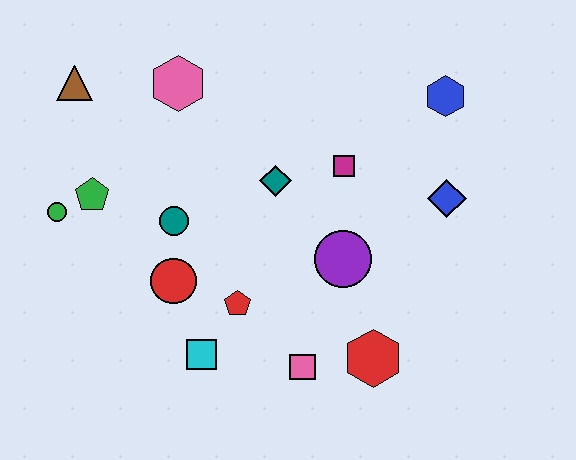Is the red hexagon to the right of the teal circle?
Yes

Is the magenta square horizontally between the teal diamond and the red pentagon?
No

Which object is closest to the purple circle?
The magenta square is closest to the purple circle.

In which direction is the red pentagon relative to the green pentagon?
The red pentagon is to the right of the green pentagon.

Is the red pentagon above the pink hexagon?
No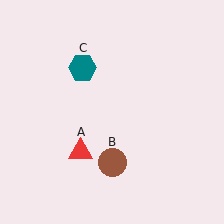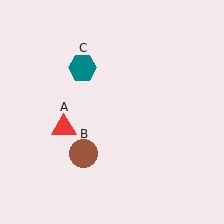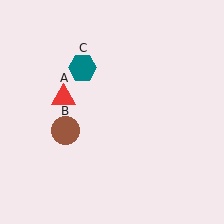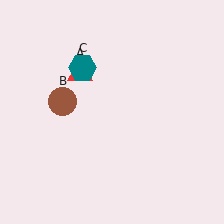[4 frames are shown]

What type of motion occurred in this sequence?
The red triangle (object A), brown circle (object B) rotated clockwise around the center of the scene.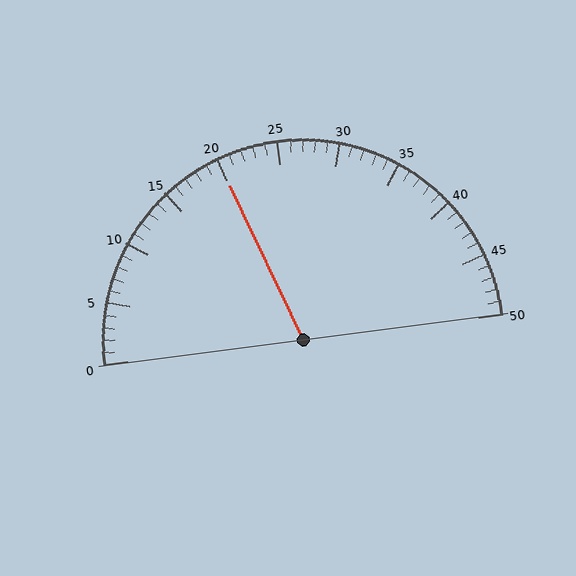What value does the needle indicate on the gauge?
The needle indicates approximately 20.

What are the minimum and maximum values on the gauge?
The gauge ranges from 0 to 50.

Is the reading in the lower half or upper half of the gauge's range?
The reading is in the lower half of the range (0 to 50).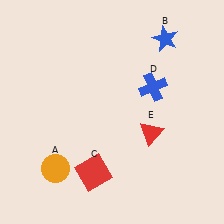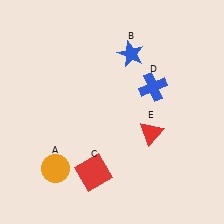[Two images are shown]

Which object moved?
The blue star (B) moved left.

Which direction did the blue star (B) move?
The blue star (B) moved left.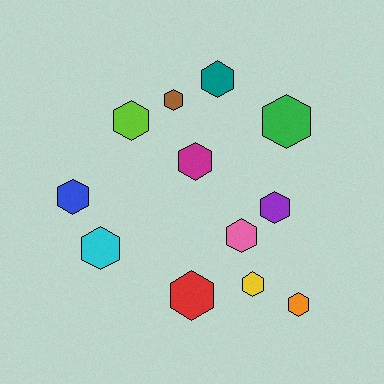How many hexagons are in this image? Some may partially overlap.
There are 12 hexagons.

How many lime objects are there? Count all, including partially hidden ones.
There is 1 lime object.